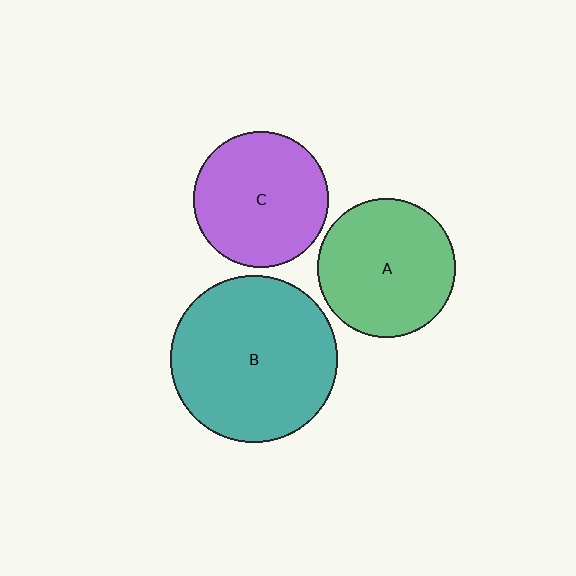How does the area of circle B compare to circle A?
Approximately 1.4 times.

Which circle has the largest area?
Circle B (teal).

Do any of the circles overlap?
No, none of the circles overlap.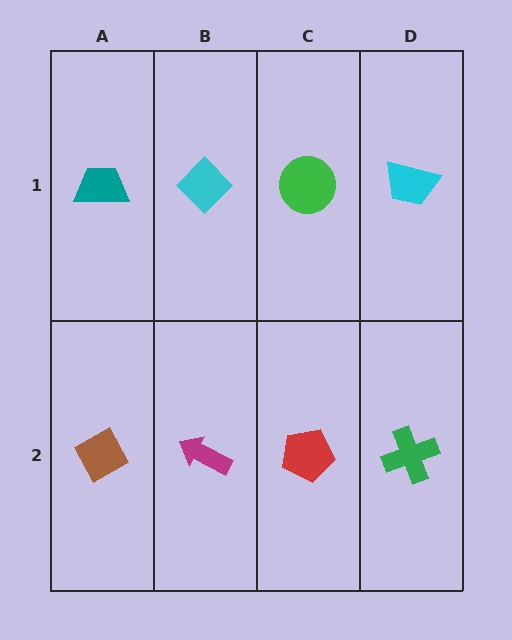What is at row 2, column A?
A brown diamond.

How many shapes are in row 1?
4 shapes.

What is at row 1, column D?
A cyan trapezoid.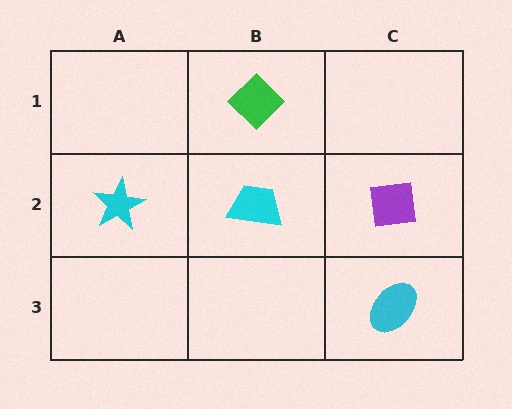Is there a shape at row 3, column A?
No, that cell is empty.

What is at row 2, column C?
A purple square.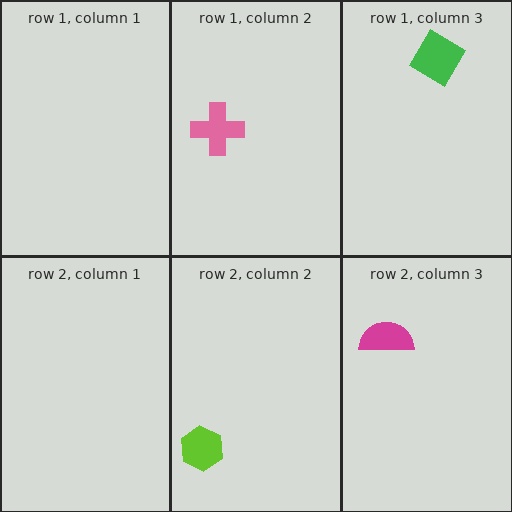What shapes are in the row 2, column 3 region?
The magenta semicircle.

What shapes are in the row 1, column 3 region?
The green diamond.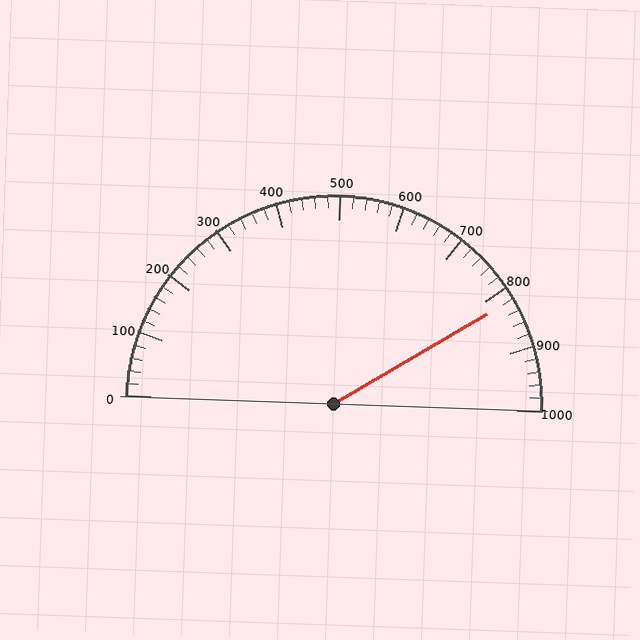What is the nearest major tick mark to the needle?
The nearest major tick mark is 800.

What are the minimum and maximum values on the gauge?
The gauge ranges from 0 to 1000.